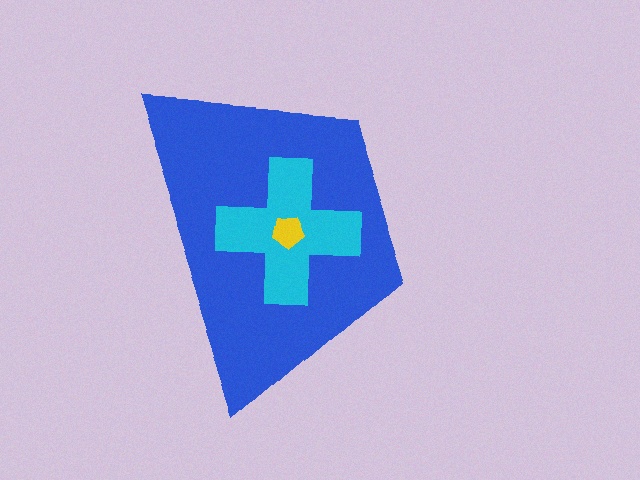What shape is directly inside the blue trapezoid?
The cyan cross.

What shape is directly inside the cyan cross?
The yellow pentagon.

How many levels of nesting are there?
3.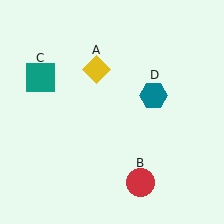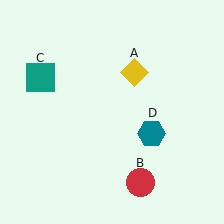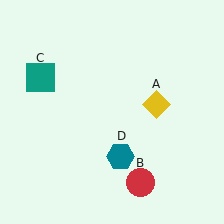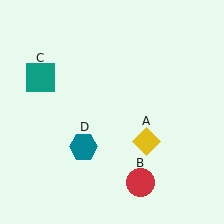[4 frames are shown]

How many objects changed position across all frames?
2 objects changed position: yellow diamond (object A), teal hexagon (object D).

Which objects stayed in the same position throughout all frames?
Red circle (object B) and teal square (object C) remained stationary.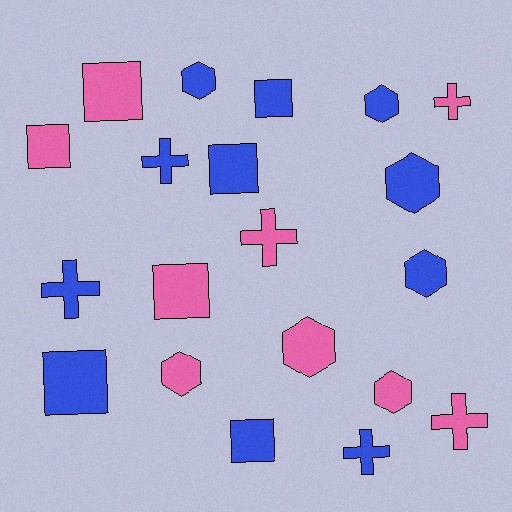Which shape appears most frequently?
Hexagon, with 7 objects.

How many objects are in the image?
There are 20 objects.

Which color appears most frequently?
Blue, with 11 objects.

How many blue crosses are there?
There are 3 blue crosses.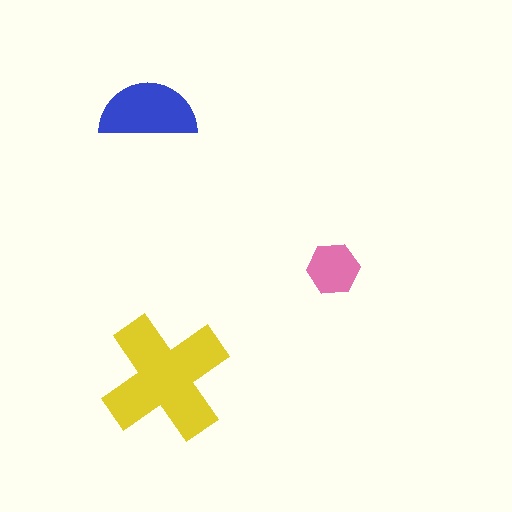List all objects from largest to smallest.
The yellow cross, the blue semicircle, the pink hexagon.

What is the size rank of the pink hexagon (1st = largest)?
3rd.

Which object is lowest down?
The yellow cross is bottommost.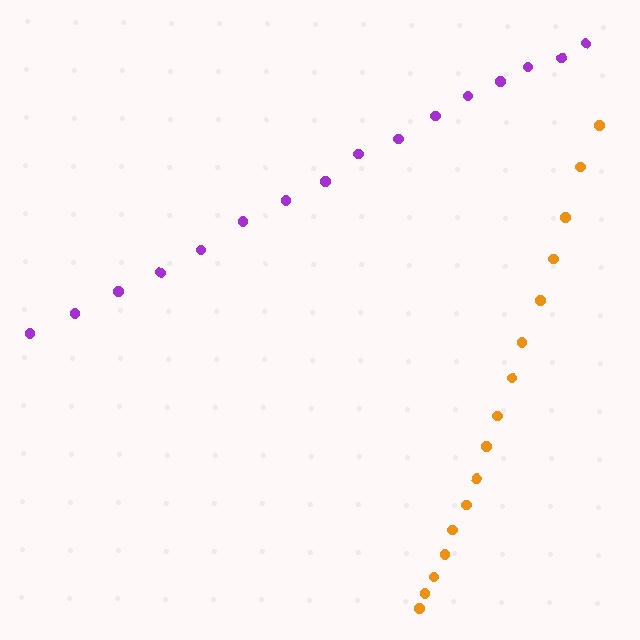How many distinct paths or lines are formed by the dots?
There are 2 distinct paths.